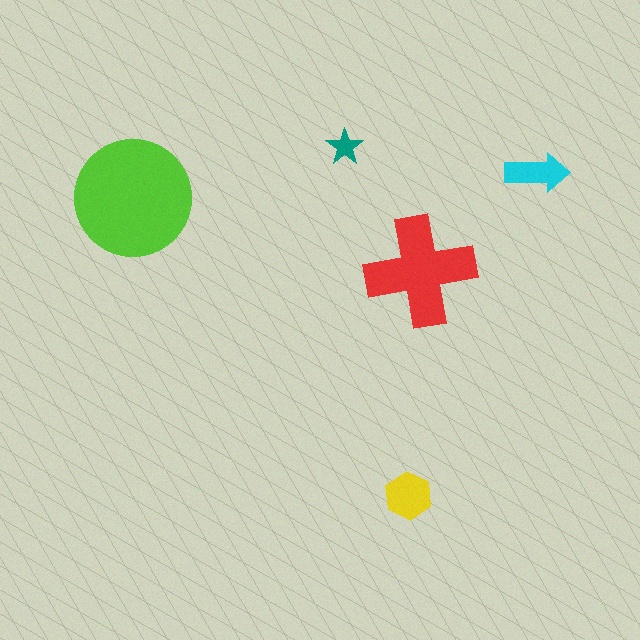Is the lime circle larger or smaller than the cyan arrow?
Larger.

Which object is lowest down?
The yellow hexagon is bottommost.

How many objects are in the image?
There are 5 objects in the image.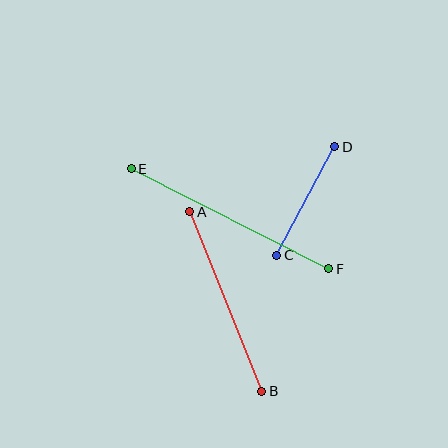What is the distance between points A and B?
The distance is approximately 194 pixels.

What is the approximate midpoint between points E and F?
The midpoint is at approximately (230, 219) pixels.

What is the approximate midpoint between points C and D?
The midpoint is at approximately (306, 201) pixels.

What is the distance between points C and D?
The distance is approximately 123 pixels.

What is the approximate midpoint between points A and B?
The midpoint is at approximately (226, 302) pixels.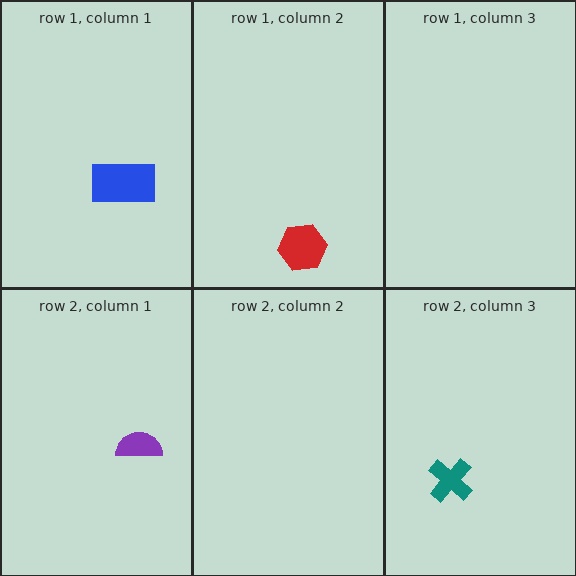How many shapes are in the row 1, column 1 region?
1.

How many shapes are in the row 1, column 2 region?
1.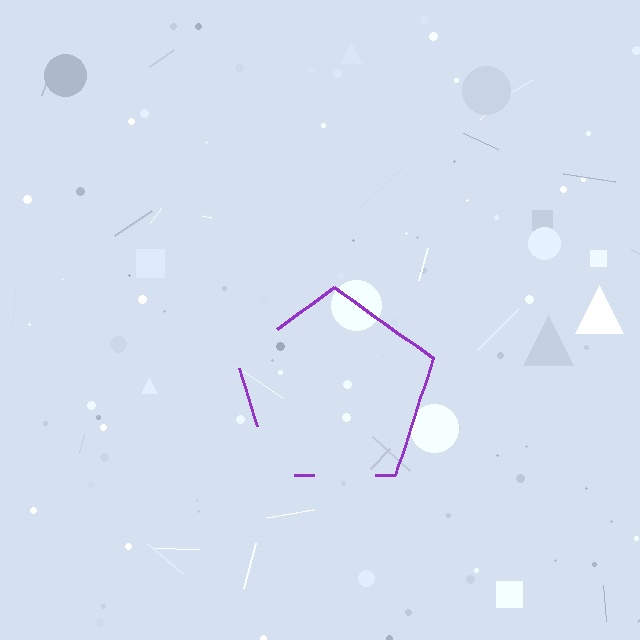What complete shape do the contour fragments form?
The contour fragments form a pentagon.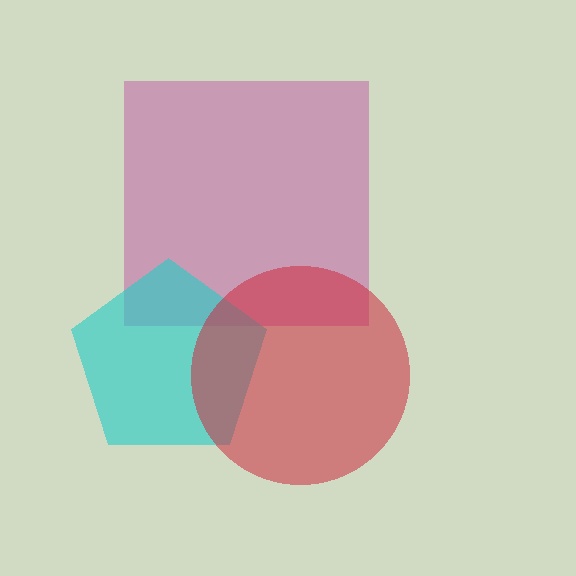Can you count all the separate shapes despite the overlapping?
Yes, there are 3 separate shapes.